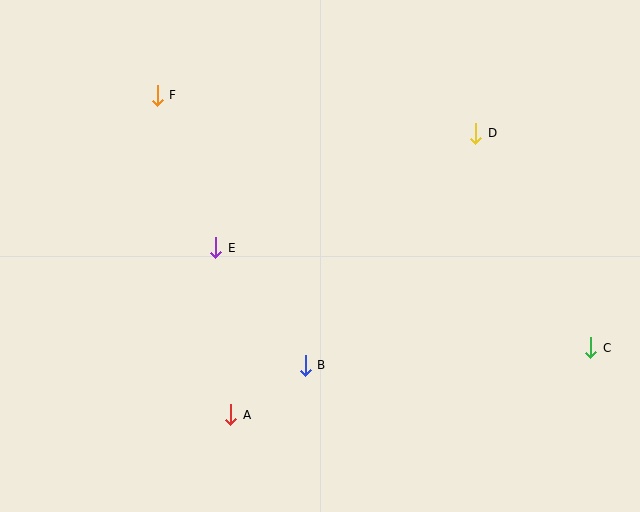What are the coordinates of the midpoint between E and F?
The midpoint between E and F is at (186, 171).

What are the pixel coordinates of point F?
Point F is at (157, 95).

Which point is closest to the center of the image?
Point E at (216, 248) is closest to the center.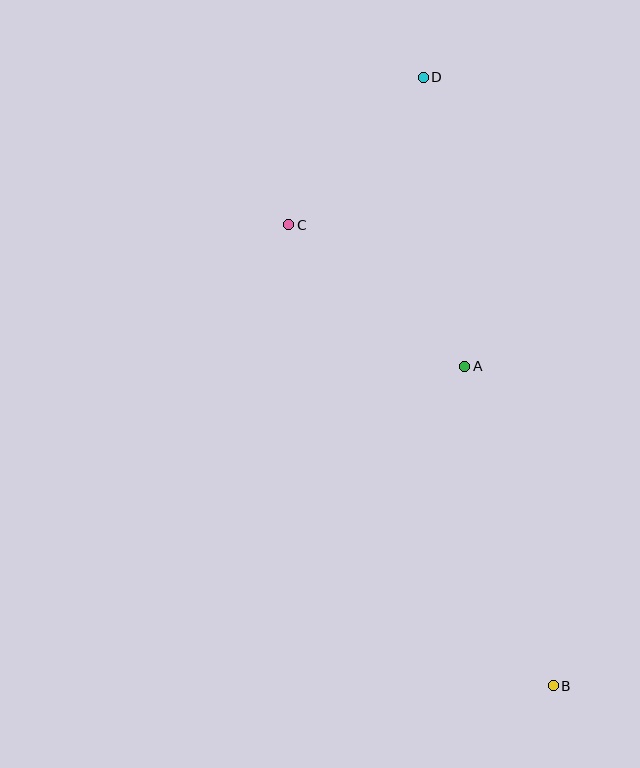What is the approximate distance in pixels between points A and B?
The distance between A and B is approximately 331 pixels.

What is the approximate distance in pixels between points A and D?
The distance between A and D is approximately 292 pixels.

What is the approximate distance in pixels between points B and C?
The distance between B and C is approximately 531 pixels.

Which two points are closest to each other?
Points C and D are closest to each other.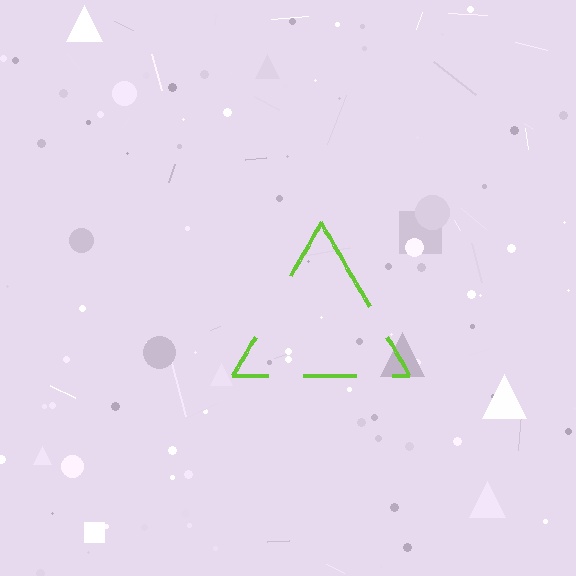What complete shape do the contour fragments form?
The contour fragments form a triangle.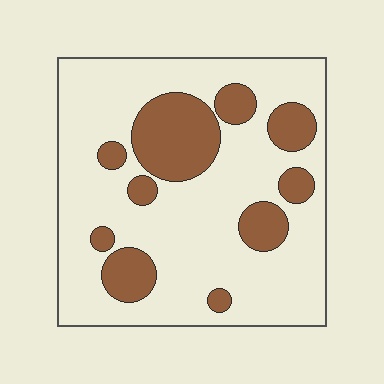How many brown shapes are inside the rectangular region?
10.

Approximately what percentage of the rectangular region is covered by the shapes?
Approximately 25%.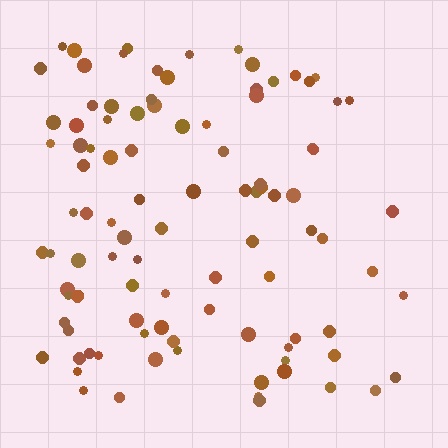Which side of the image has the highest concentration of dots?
The left.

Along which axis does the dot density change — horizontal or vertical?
Horizontal.